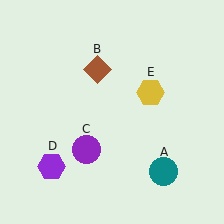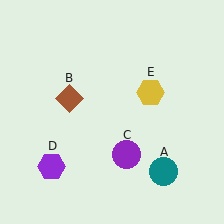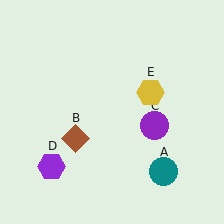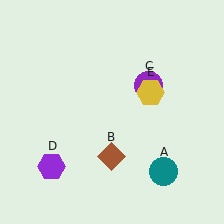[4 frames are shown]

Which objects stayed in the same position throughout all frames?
Teal circle (object A) and purple hexagon (object D) and yellow hexagon (object E) remained stationary.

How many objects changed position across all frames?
2 objects changed position: brown diamond (object B), purple circle (object C).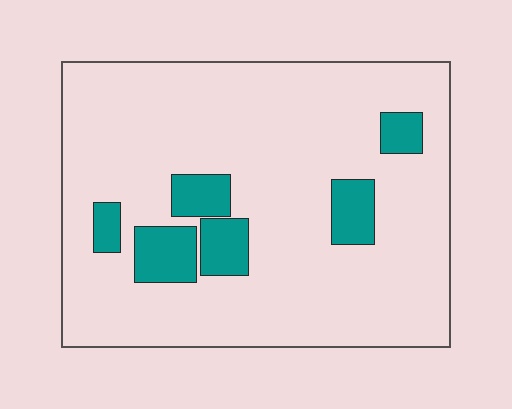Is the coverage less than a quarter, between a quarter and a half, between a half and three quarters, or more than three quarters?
Less than a quarter.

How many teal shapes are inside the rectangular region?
6.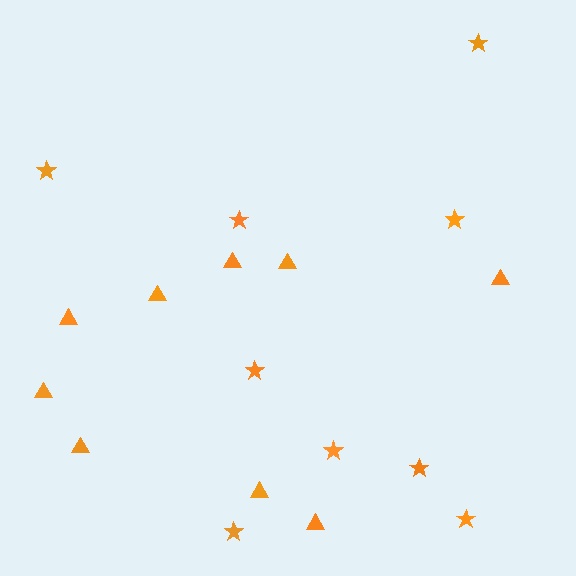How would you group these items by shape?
There are 2 groups: one group of stars (9) and one group of triangles (9).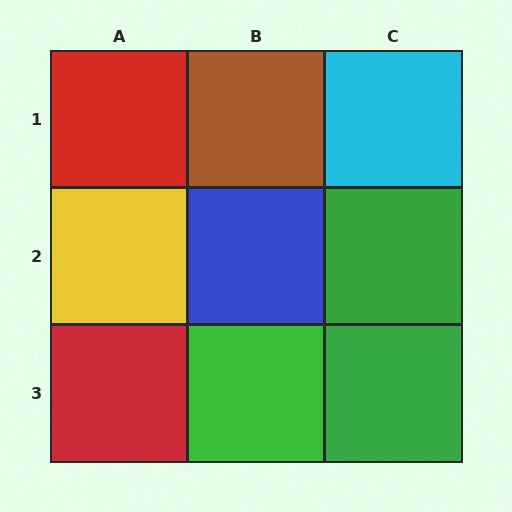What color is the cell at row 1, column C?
Cyan.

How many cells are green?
3 cells are green.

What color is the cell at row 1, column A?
Red.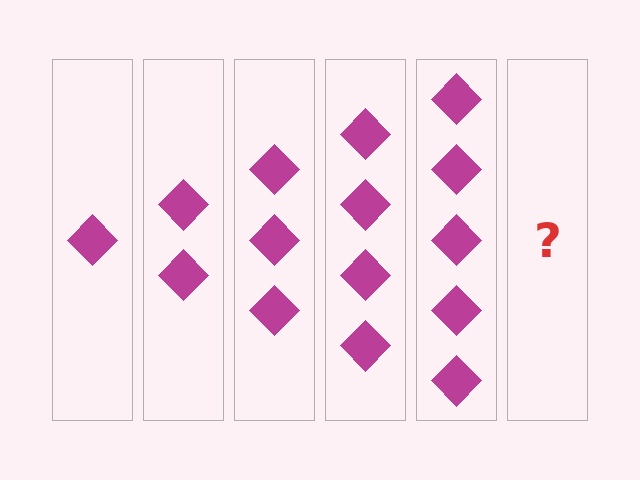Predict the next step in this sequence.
The next step is 6 diamonds.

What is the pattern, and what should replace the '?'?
The pattern is that each step adds one more diamond. The '?' should be 6 diamonds.